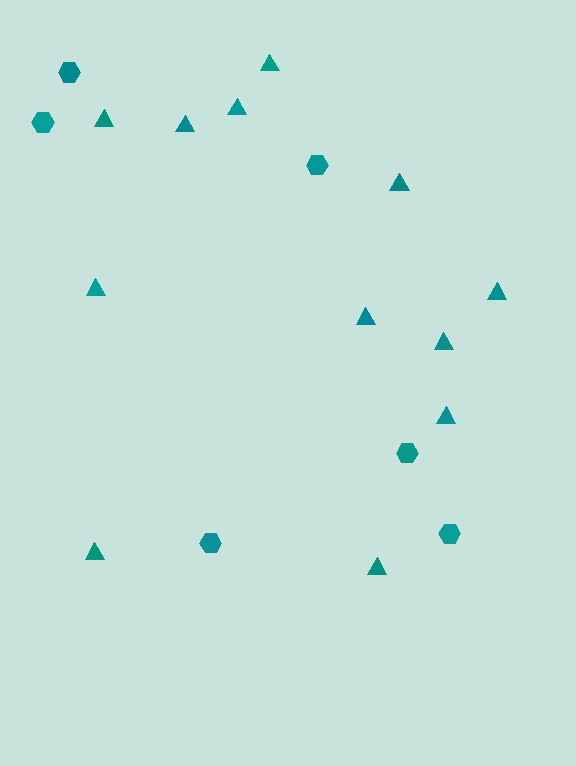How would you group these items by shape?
There are 2 groups: one group of hexagons (6) and one group of triangles (12).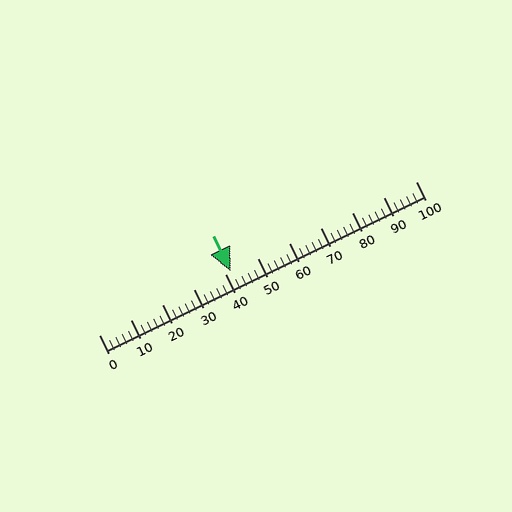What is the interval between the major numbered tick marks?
The major tick marks are spaced 10 units apart.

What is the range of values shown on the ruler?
The ruler shows values from 0 to 100.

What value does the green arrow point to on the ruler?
The green arrow points to approximately 42.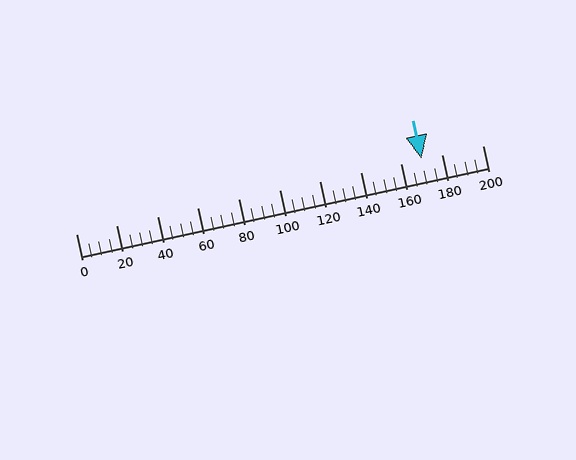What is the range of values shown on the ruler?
The ruler shows values from 0 to 200.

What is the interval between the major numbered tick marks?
The major tick marks are spaced 20 units apart.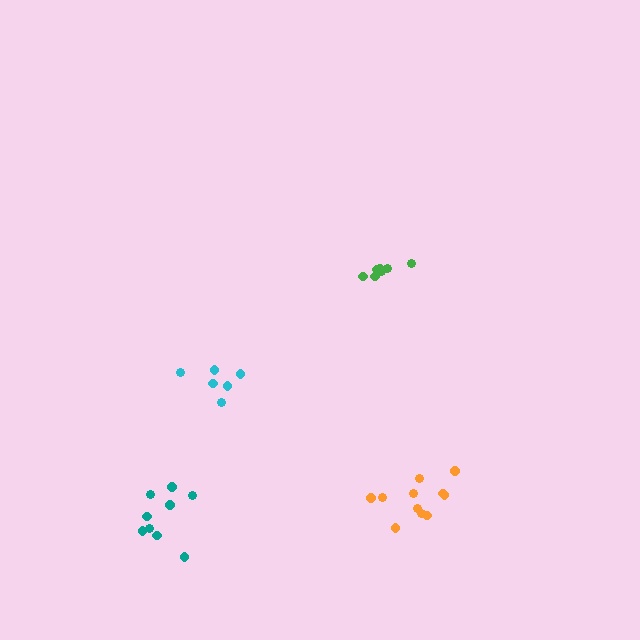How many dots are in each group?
Group 1: 6 dots, Group 2: 7 dots, Group 3: 11 dots, Group 4: 9 dots (33 total).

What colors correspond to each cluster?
The clusters are colored: cyan, green, orange, teal.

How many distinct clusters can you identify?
There are 4 distinct clusters.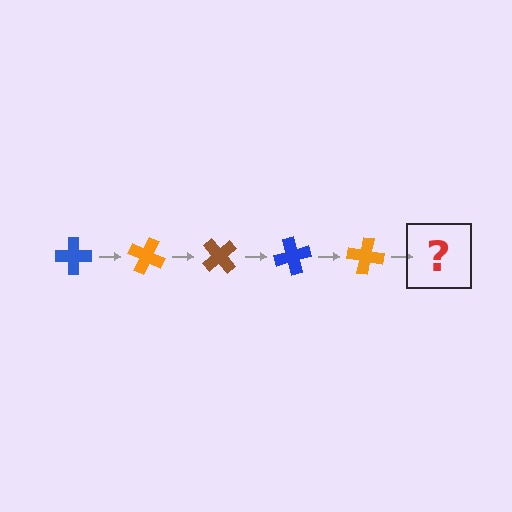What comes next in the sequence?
The next element should be a brown cross, rotated 125 degrees from the start.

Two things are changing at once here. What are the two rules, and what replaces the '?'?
The two rules are that it rotates 25 degrees each step and the color cycles through blue, orange, and brown. The '?' should be a brown cross, rotated 125 degrees from the start.